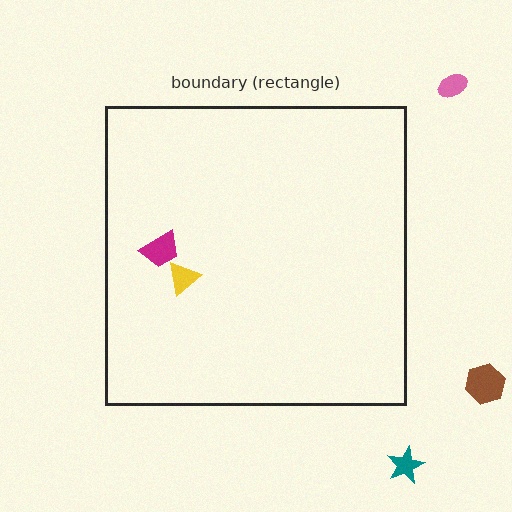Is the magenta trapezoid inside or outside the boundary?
Inside.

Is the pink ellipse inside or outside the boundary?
Outside.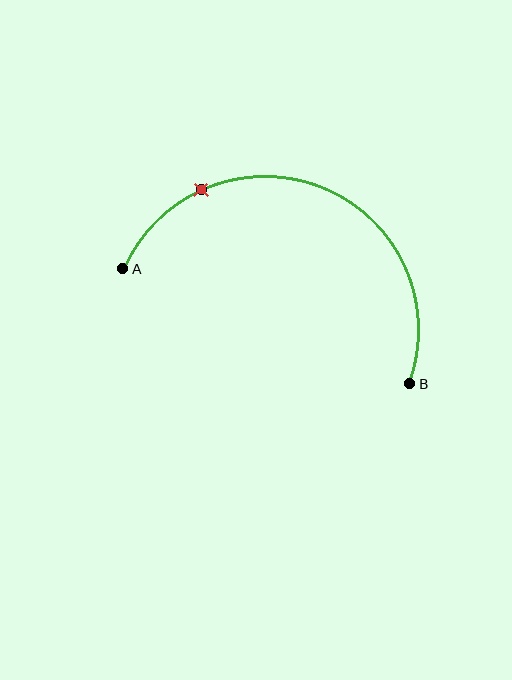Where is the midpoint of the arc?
The arc midpoint is the point on the curve farthest from the straight line joining A and B. It sits above that line.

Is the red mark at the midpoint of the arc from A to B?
No. The red mark lies on the arc but is closer to endpoint A. The arc midpoint would be at the point on the curve equidistant along the arc from both A and B.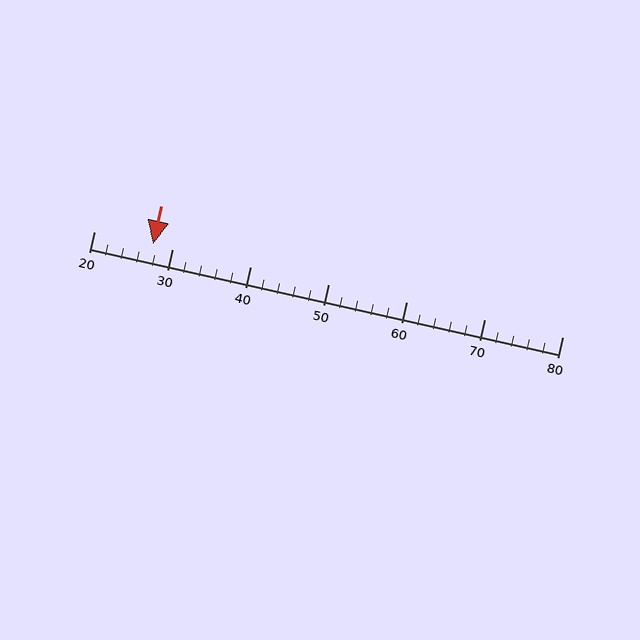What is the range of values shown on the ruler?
The ruler shows values from 20 to 80.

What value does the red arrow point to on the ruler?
The red arrow points to approximately 28.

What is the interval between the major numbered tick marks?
The major tick marks are spaced 10 units apart.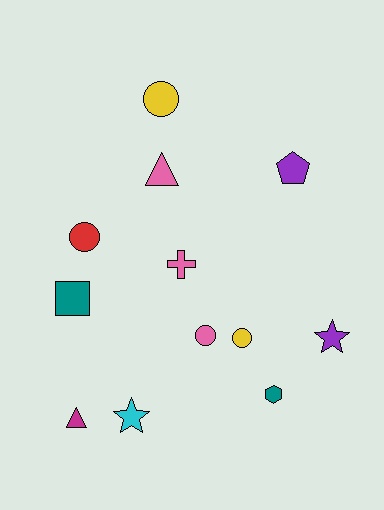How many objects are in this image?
There are 12 objects.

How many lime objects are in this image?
There are no lime objects.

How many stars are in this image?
There are 2 stars.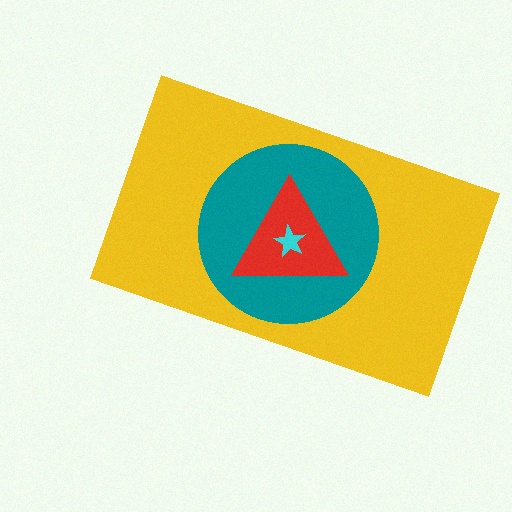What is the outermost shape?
The yellow rectangle.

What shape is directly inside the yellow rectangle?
The teal circle.